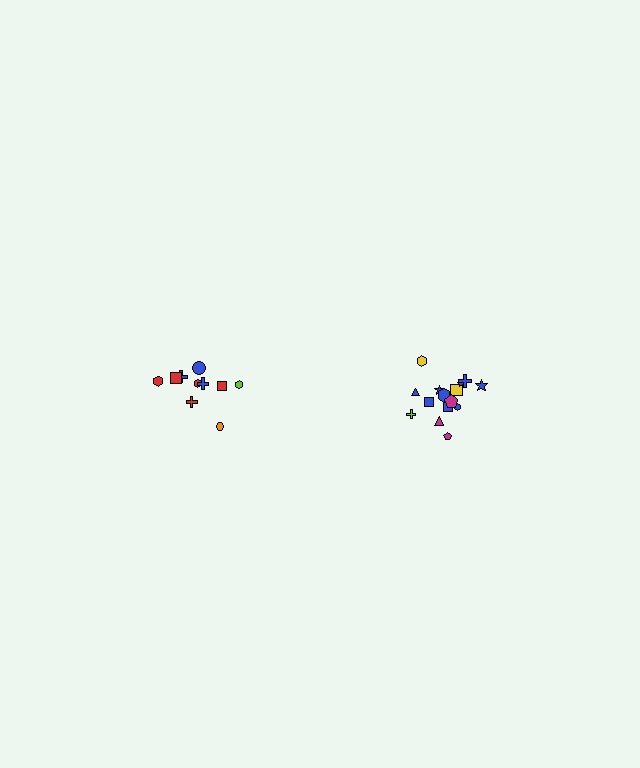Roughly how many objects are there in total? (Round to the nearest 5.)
Roughly 25 objects in total.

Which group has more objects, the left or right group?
The right group.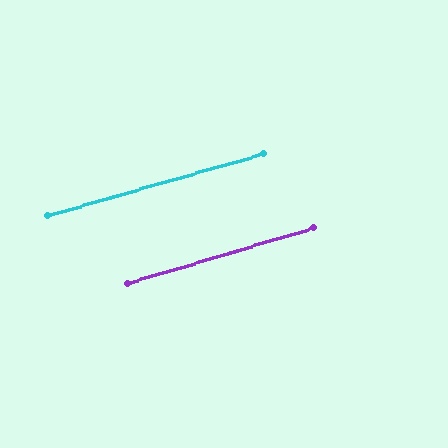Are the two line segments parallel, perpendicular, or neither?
Parallel — their directions differ by only 0.5°.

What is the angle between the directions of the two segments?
Approximately 0 degrees.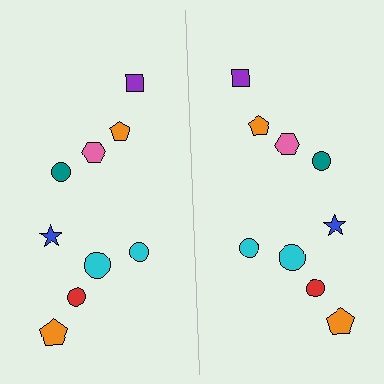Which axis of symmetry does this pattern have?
The pattern has a vertical axis of symmetry running through the center of the image.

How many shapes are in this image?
There are 18 shapes in this image.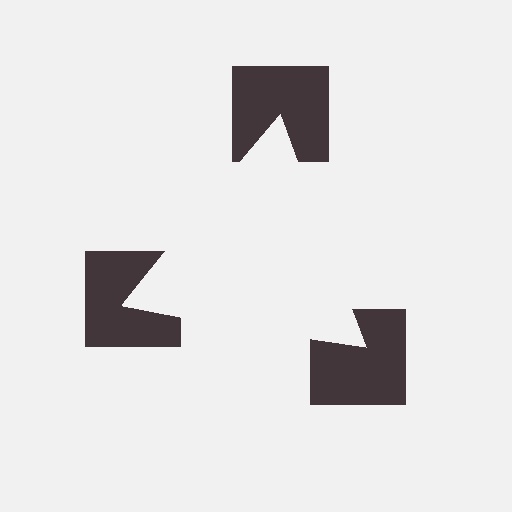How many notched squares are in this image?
There are 3 — one at each vertex of the illusory triangle.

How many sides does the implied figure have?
3 sides.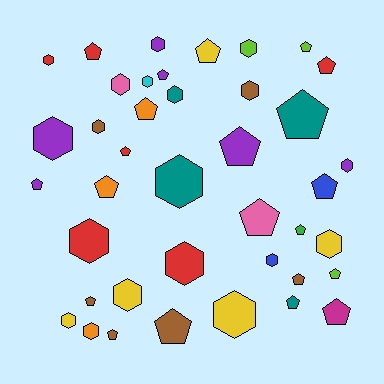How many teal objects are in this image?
There are 4 teal objects.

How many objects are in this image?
There are 40 objects.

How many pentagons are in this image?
There are 21 pentagons.